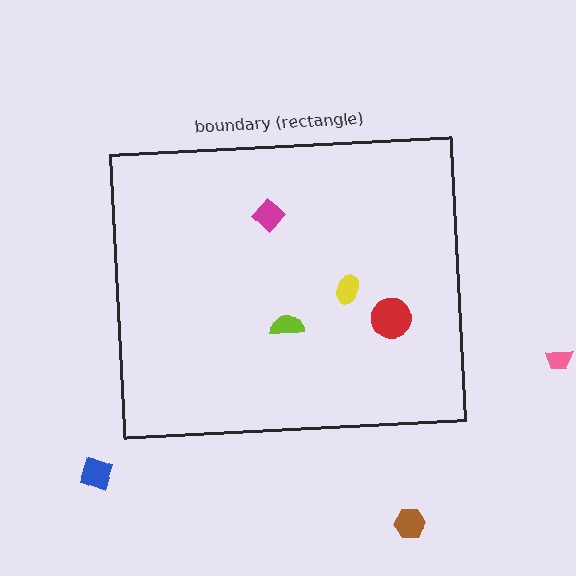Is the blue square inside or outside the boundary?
Outside.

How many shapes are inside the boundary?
4 inside, 3 outside.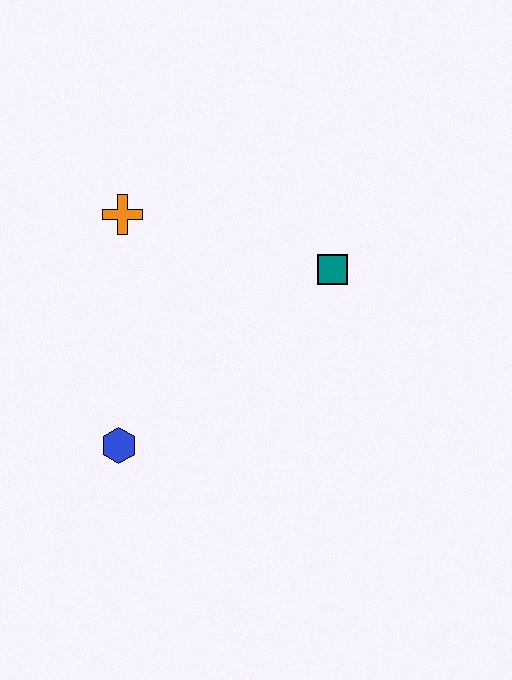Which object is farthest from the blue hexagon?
The teal square is farthest from the blue hexagon.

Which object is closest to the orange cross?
The teal square is closest to the orange cross.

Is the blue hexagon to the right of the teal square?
No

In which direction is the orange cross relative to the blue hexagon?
The orange cross is above the blue hexagon.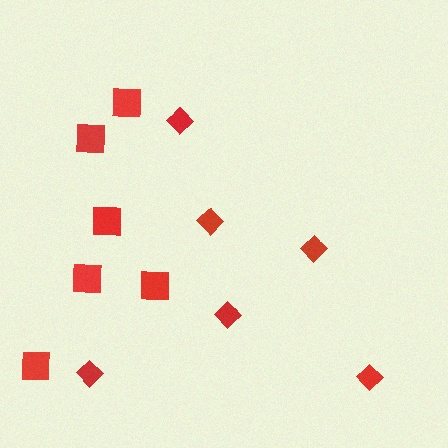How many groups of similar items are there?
There are 2 groups: one group of squares (6) and one group of diamonds (6).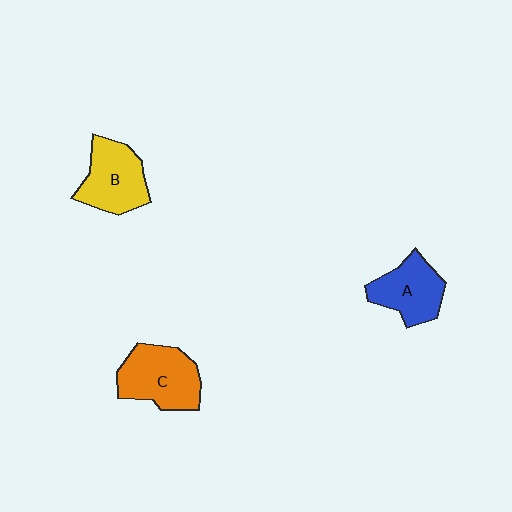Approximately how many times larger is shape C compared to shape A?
Approximately 1.2 times.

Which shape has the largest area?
Shape C (orange).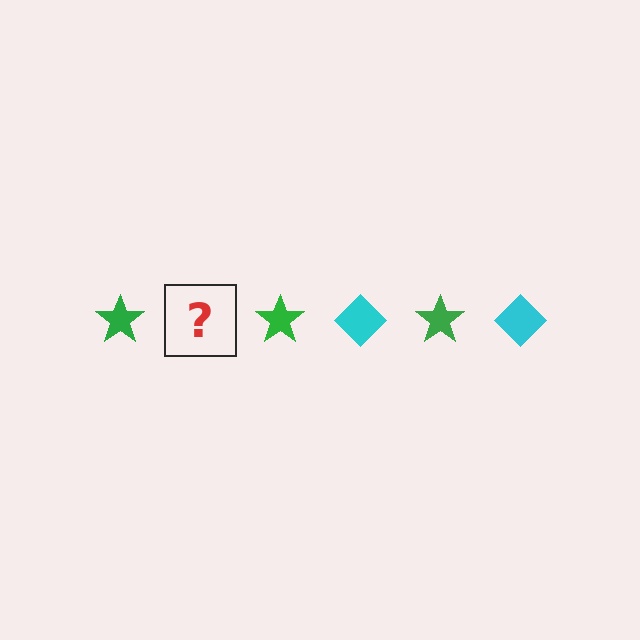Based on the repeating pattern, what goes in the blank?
The blank should be a cyan diamond.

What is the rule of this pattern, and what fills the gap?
The rule is that the pattern alternates between green star and cyan diamond. The gap should be filled with a cyan diamond.